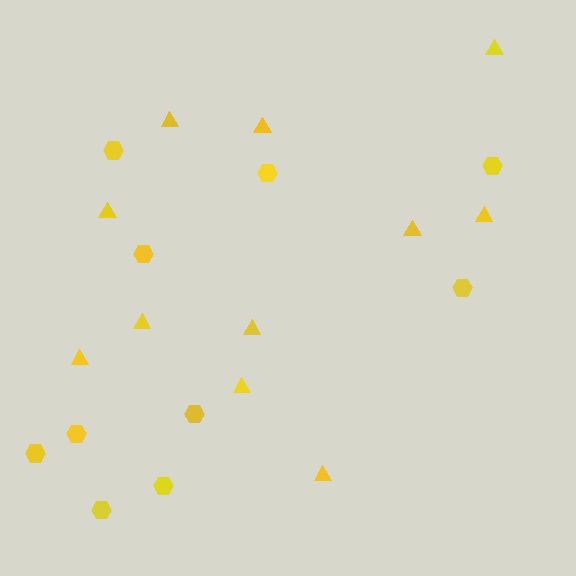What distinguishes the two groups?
There are 2 groups: one group of triangles (11) and one group of hexagons (10).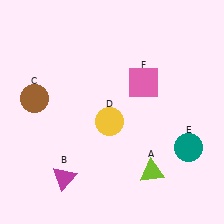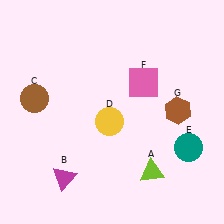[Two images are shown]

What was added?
A brown hexagon (G) was added in Image 2.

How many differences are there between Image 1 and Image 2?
There is 1 difference between the two images.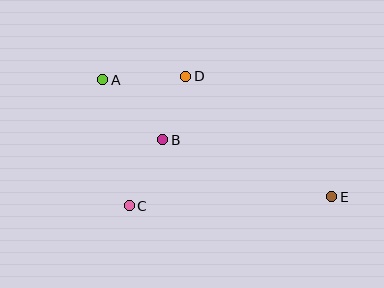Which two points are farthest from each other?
Points A and E are farthest from each other.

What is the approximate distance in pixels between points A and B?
The distance between A and B is approximately 85 pixels.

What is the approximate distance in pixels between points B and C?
The distance between B and C is approximately 74 pixels.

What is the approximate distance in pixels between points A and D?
The distance between A and D is approximately 83 pixels.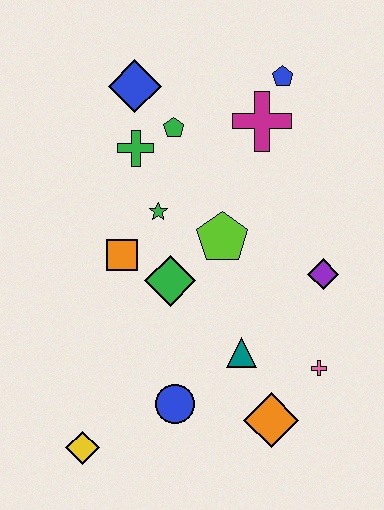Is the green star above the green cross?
No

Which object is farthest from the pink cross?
The blue diamond is farthest from the pink cross.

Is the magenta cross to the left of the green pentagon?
No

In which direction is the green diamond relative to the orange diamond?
The green diamond is above the orange diamond.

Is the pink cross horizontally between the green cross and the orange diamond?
No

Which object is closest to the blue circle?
The teal triangle is closest to the blue circle.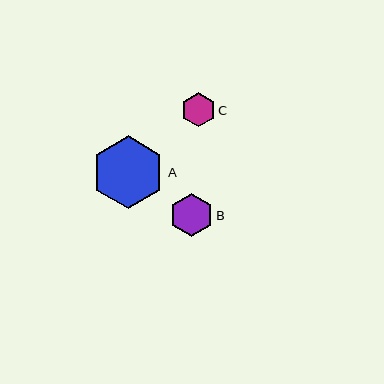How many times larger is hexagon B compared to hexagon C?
Hexagon B is approximately 1.2 times the size of hexagon C.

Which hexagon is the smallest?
Hexagon C is the smallest with a size of approximately 34 pixels.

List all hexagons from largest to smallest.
From largest to smallest: A, B, C.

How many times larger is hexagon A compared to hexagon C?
Hexagon A is approximately 2.1 times the size of hexagon C.